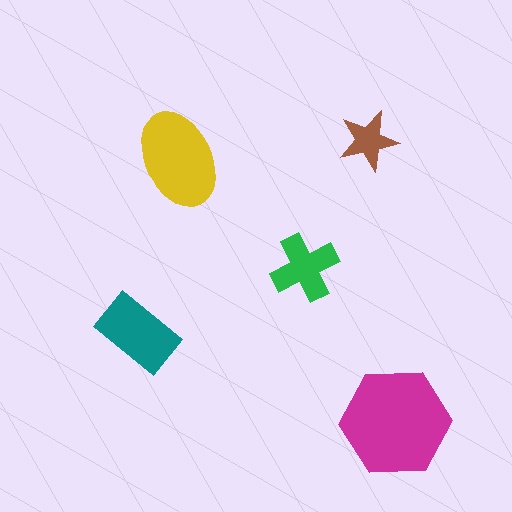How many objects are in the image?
There are 5 objects in the image.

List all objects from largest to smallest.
The magenta hexagon, the yellow ellipse, the teal rectangle, the green cross, the brown star.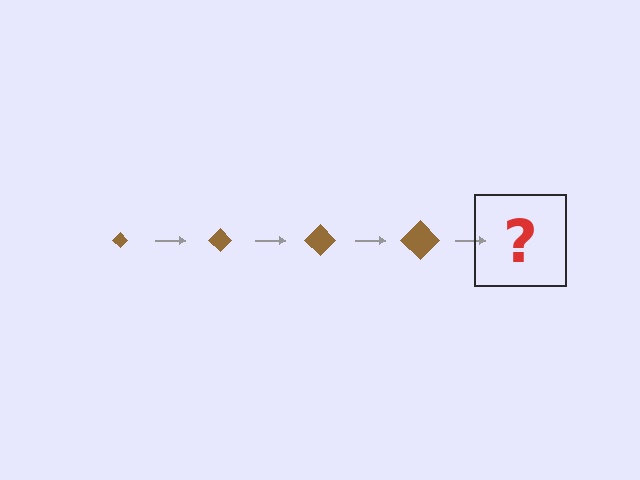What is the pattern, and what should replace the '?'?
The pattern is that the diamond gets progressively larger each step. The '?' should be a brown diamond, larger than the previous one.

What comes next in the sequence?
The next element should be a brown diamond, larger than the previous one.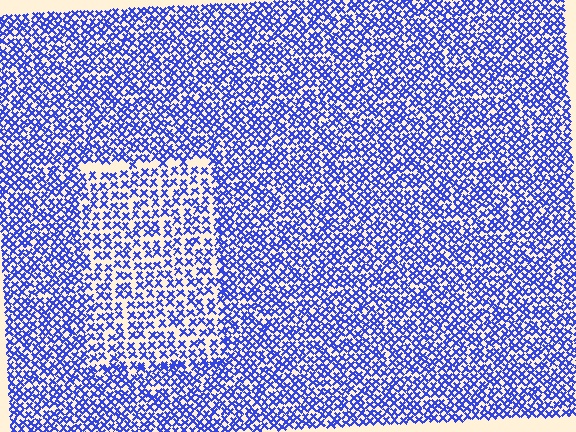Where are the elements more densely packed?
The elements are more densely packed outside the rectangle boundary.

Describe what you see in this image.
The image contains small blue elements arranged at two different densities. A rectangle-shaped region is visible where the elements are less densely packed than the surrounding area.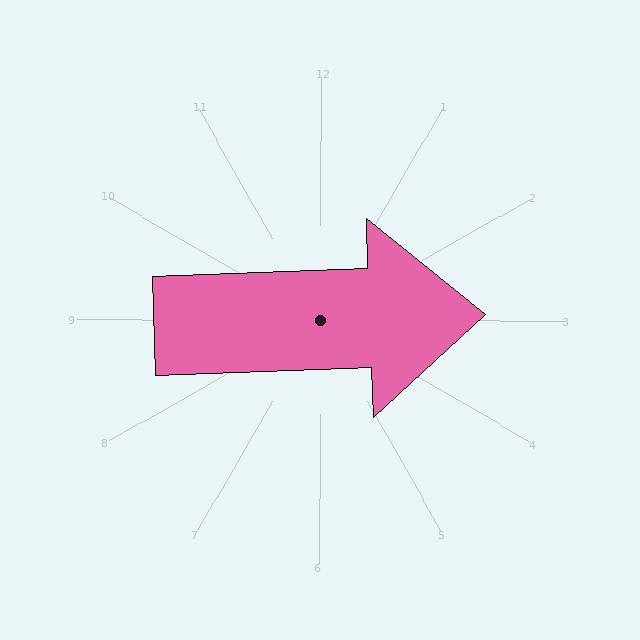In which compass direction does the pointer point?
East.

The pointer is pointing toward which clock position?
Roughly 3 o'clock.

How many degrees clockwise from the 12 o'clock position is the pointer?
Approximately 88 degrees.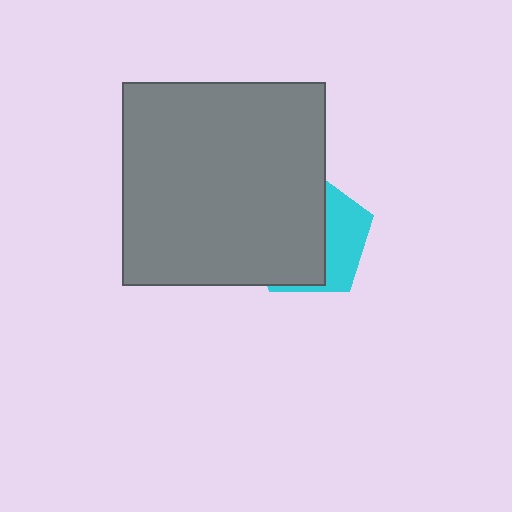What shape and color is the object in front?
The object in front is a gray square.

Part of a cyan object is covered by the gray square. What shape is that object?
It is a pentagon.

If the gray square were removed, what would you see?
You would see the complete cyan pentagon.